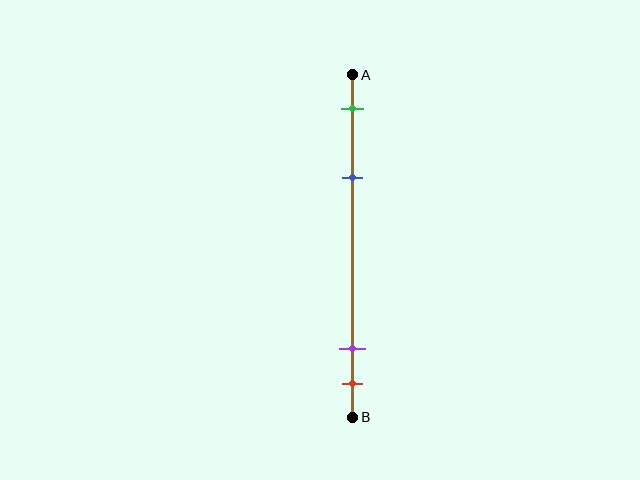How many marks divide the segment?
There are 4 marks dividing the segment.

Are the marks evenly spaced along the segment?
No, the marks are not evenly spaced.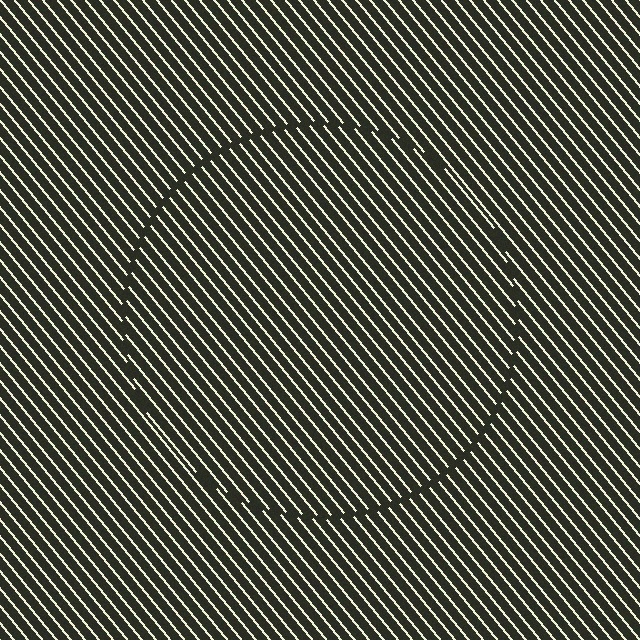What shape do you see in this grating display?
An illusory circle. The interior of the shape contains the same grating, shifted by half a period — the contour is defined by the phase discontinuity where line-ends from the inner and outer gratings abut.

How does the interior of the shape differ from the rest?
The interior of the shape contains the same grating, shifted by half a period — the contour is defined by the phase discontinuity where line-ends from the inner and outer gratings abut.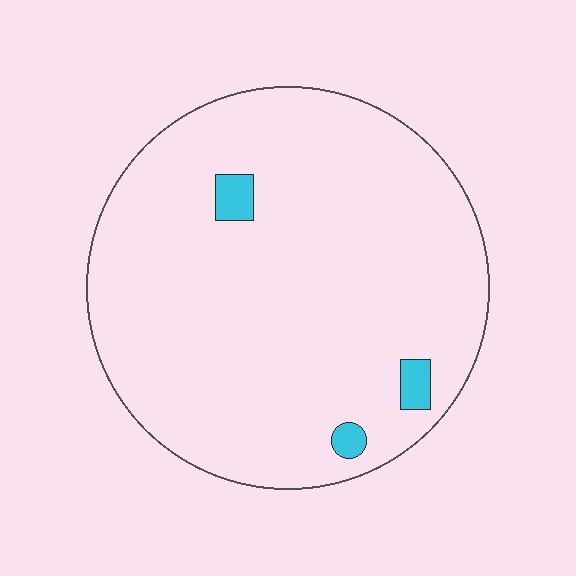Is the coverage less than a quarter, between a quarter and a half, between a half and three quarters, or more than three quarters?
Less than a quarter.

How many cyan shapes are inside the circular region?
3.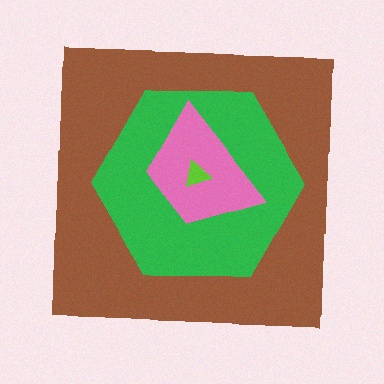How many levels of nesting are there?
4.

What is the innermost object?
The lime triangle.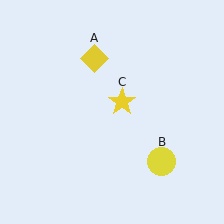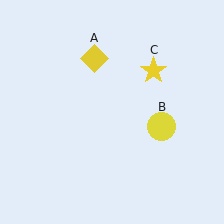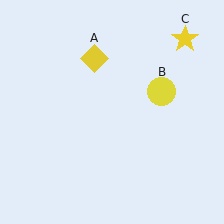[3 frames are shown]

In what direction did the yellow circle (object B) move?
The yellow circle (object B) moved up.